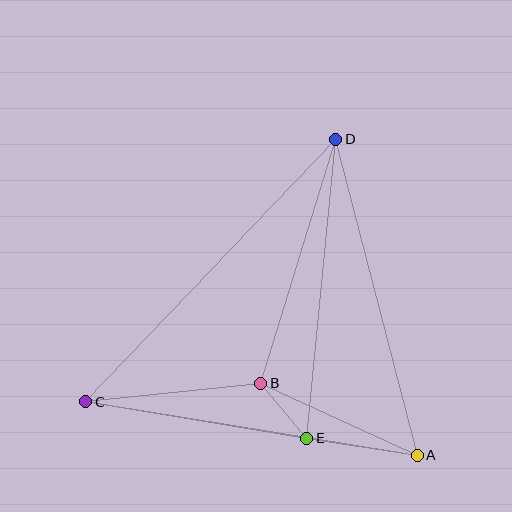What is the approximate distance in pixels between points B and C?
The distance between B and C is approximately 176 pixels.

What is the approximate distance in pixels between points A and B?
The distance between A and B is approximately 172 pixels.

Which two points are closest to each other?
Points B and E are closest to each other.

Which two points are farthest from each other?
Points C and D are farthest from each other.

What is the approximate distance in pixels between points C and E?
The distance between C and E is approximately 224 pixels.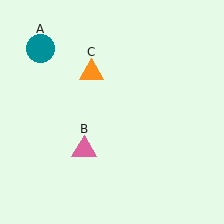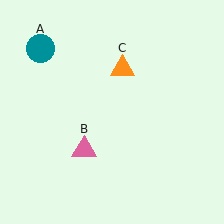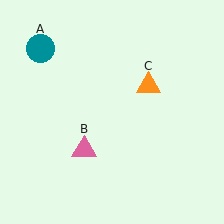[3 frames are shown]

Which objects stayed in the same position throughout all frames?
Teal circle (object A) and pink triangle (object B) remained stationary.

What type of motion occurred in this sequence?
The orange triangle (object C) rotated clockwise around the center of the scene.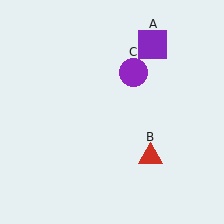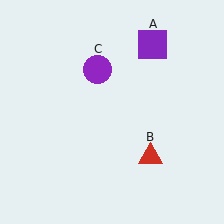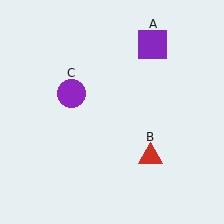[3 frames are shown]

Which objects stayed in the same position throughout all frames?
Purple square (object A) and red triangle (object B) remained stationary.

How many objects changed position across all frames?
1 object changed position: purple circle (object C).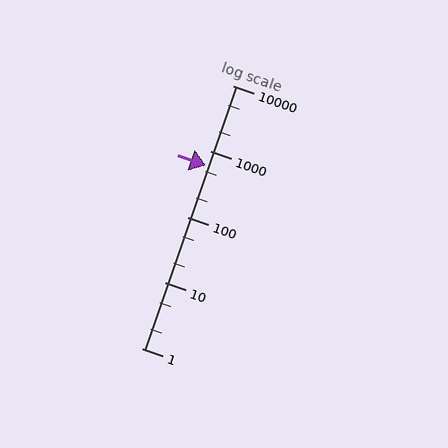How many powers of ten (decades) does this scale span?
The scale spans 4 decades, from 1 to 10000.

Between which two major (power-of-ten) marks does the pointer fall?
The pointer is between 100 and 1000.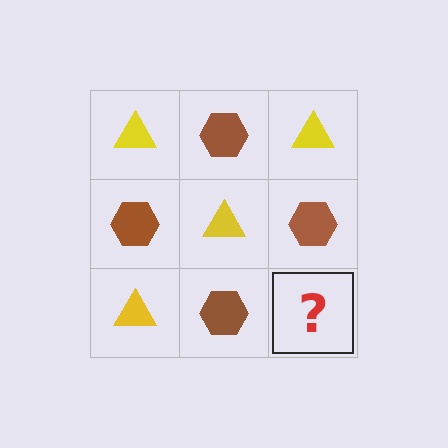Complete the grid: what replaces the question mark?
The question mark should be replaced with a yellow triangle.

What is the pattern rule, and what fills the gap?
The rule is that it alternates yellow triangle and brown hexagon in a checkerboard pattern. The gap should be filled with a yellow triangle.